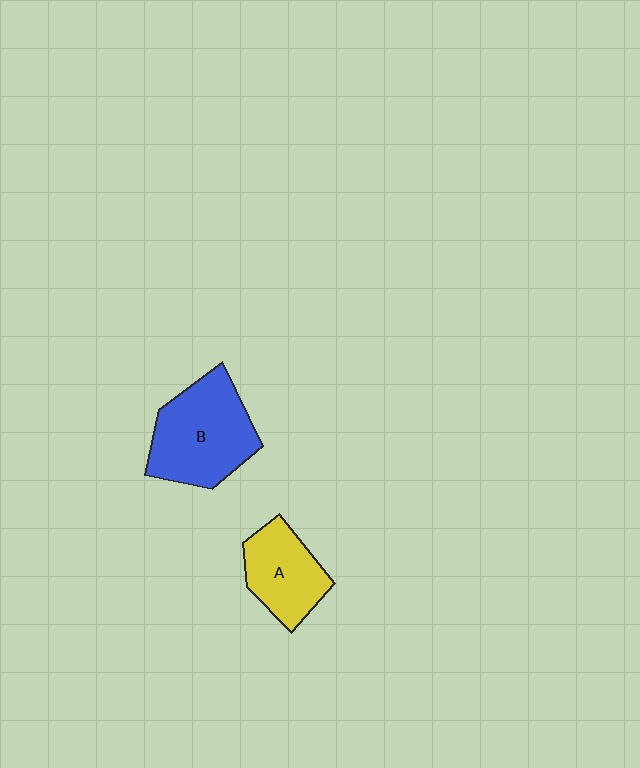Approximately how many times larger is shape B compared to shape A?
Approximately 1.5 times.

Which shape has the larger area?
Shape B (blue).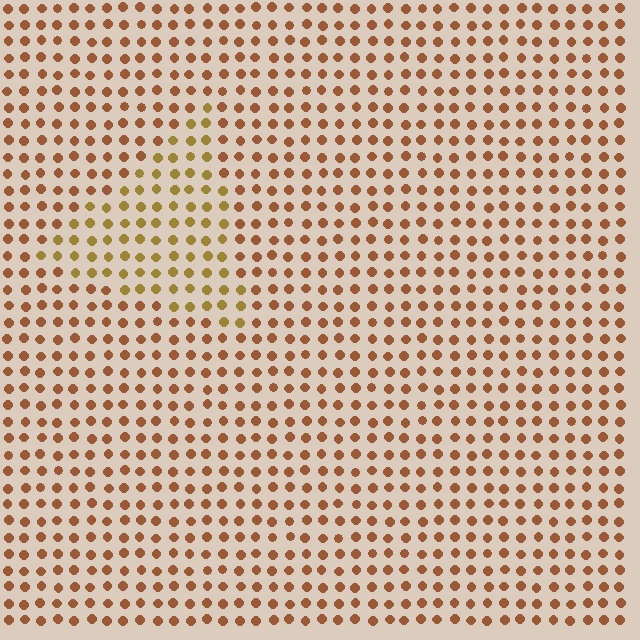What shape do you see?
I see a triangle.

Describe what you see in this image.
The image is filled with small brown elements in a uniform arrangement. A triangle-shaped region is visible where the elements are tinted to a slightly different hue, forming a subtle color boundary.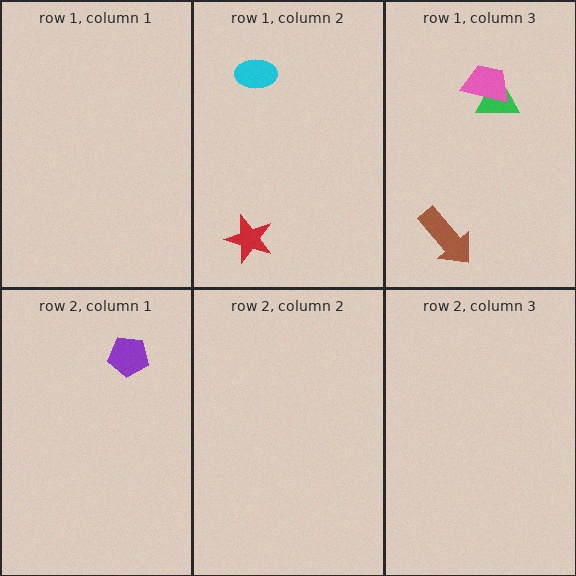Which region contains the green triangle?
The row 1, column 3 region.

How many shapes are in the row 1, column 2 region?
2.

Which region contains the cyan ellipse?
The row 1, column 2 region.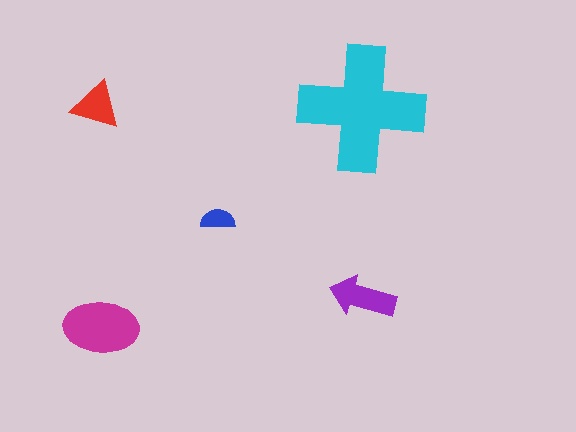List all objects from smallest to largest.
The blue semicircle, the red triangle, the purple arrow, the magenta ellipse, the cyan cross.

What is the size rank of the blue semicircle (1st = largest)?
5th.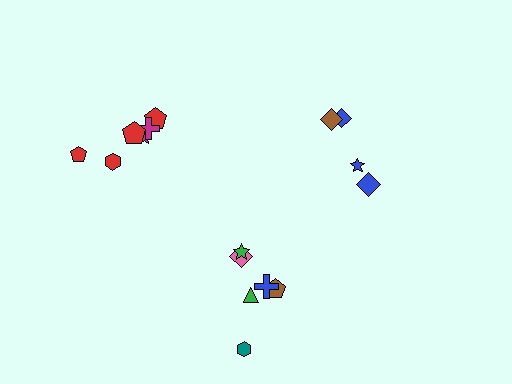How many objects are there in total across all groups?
There are 16 objects.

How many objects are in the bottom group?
There are 6 objects.